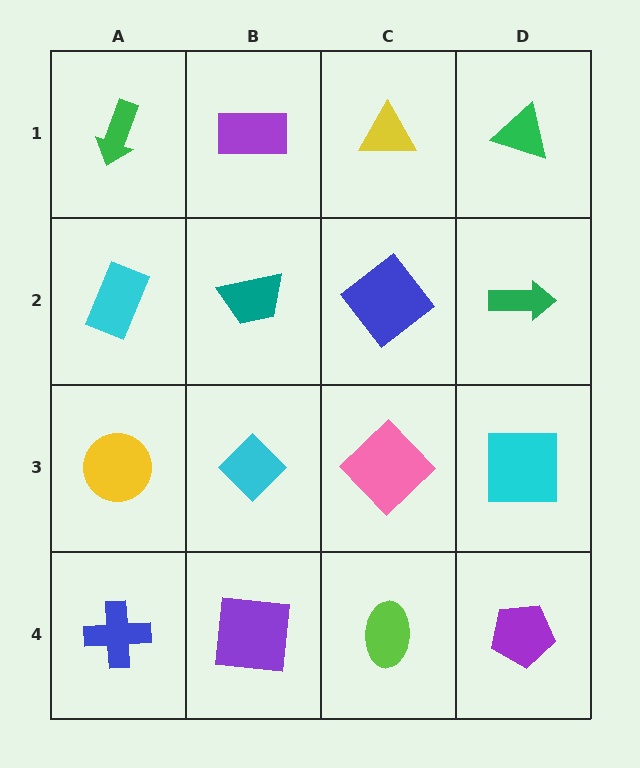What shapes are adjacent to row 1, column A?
A cyan rectangle (row 2, column A), a purple rectangle (row 1, column B).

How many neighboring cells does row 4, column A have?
2.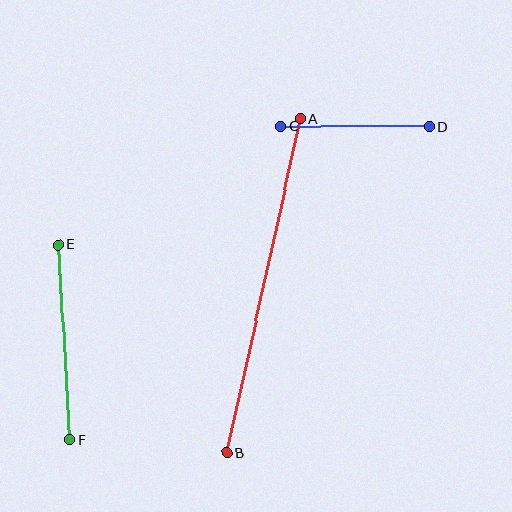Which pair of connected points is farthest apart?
Points A and B are farthest apart.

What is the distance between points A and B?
The distance is approximately 343 pixels.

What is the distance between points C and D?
The distance is approximately 148 pixels.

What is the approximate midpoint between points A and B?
The midpoint is at approximately (264, 286) pixels.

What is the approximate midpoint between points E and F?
The midpoint is at approximately (64, 343) pixels.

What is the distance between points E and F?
The distance is approximately 196 pixels.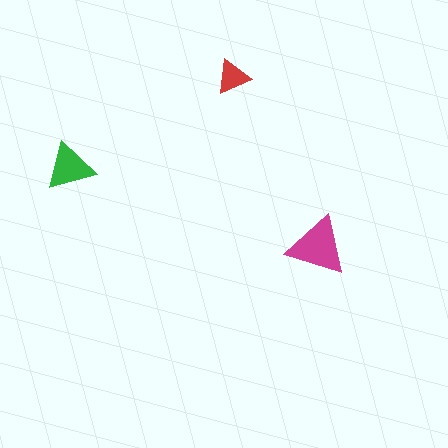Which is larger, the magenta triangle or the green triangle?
The magenta one.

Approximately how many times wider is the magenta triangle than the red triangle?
About 1.5 times wider.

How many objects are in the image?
There are 3 objects in the image.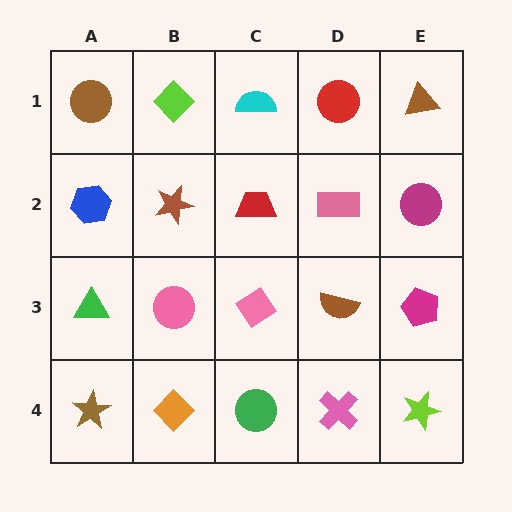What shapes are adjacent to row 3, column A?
A blue hexagon (row 2, column A), a brown star (row 4, column A), a pink circle (row 3, column B).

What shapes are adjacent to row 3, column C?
A red trapezoid (row 2, column C), a green circle (row 4, column C), a pink circle (row 3, column B), a brown semicircle (row 3, column D).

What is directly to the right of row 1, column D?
A brown triangle.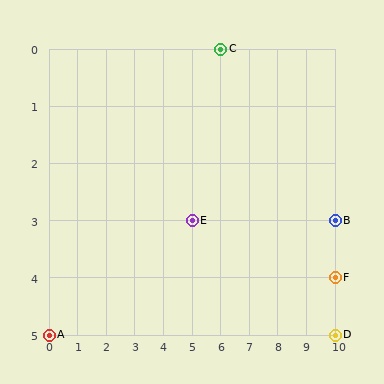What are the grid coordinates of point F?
Point F is at grid coordinates (10, 4).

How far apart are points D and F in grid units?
Points D and F are 1 row apart.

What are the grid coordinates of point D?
Point D is at grid coordinates (10, 5).